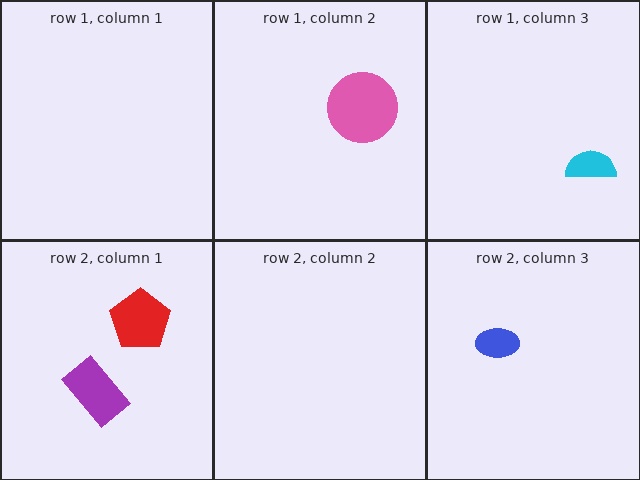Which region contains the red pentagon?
The row 2, column 1 region.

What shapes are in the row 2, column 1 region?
The purple rectangle, the red pentagon.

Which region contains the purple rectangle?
The row 2, column 1 region.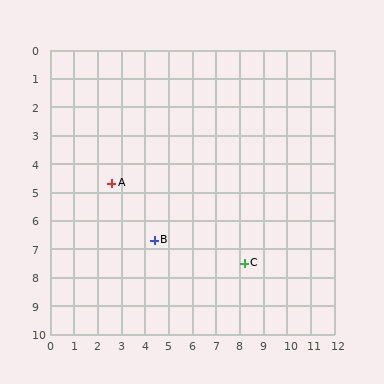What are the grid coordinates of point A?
Point A is at approximately (2.6, 4.7).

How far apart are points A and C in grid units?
Points A and C are about 6.3 grid units apart.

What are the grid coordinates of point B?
Point B is at approximately (4.4, 6.7).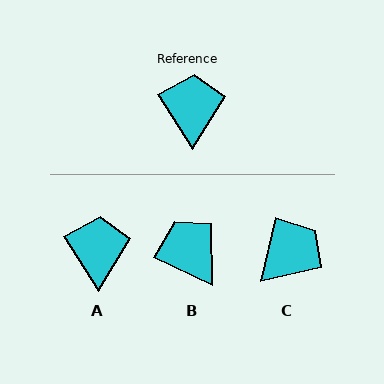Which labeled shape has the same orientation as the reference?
A.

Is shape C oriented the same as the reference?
No, it is off by about 45 degrees.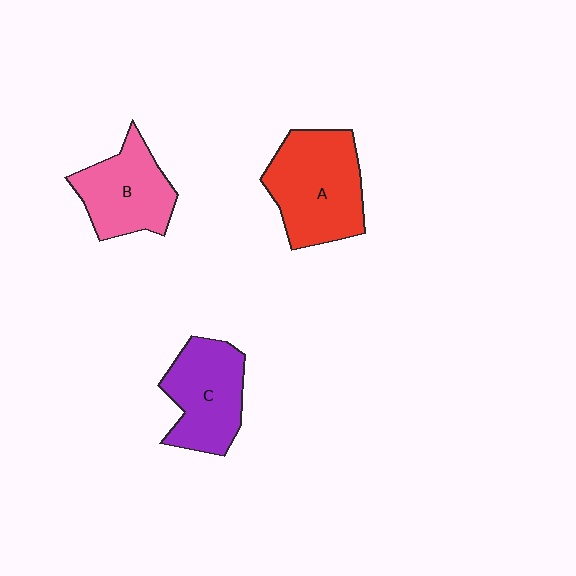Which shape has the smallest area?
Shape B (pink).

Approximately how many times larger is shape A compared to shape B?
Approximately 1.3 times.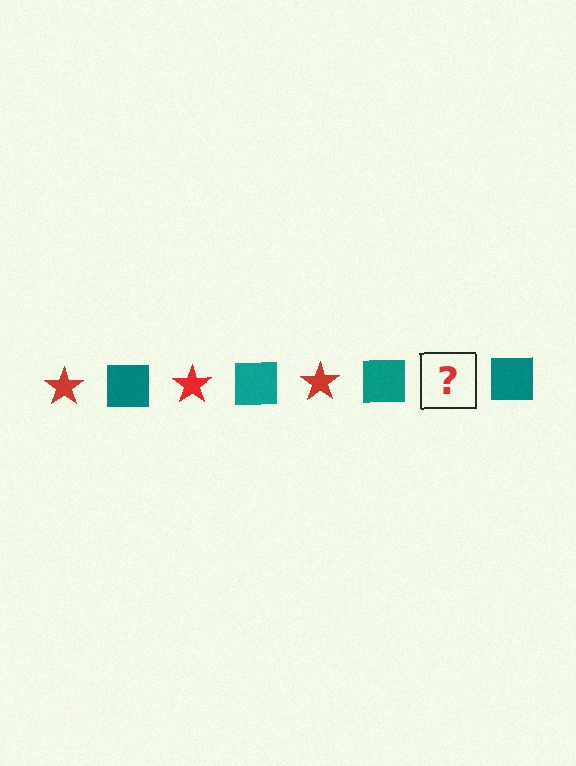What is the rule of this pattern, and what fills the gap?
The rule is that the pattern alternates between red star and teal square. The gap should be filled with a red star.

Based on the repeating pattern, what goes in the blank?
The blank should be a red star.